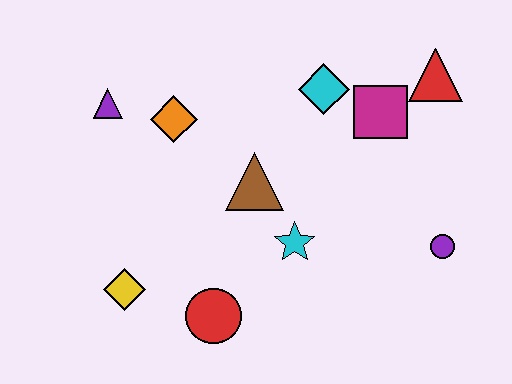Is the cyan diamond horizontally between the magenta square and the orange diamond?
Yes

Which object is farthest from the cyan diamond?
The yellow diamond is farthest from the cyan diamond.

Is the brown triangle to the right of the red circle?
Yes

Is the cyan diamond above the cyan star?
Yes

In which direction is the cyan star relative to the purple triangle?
The cyan star is to the right of the purple triangle.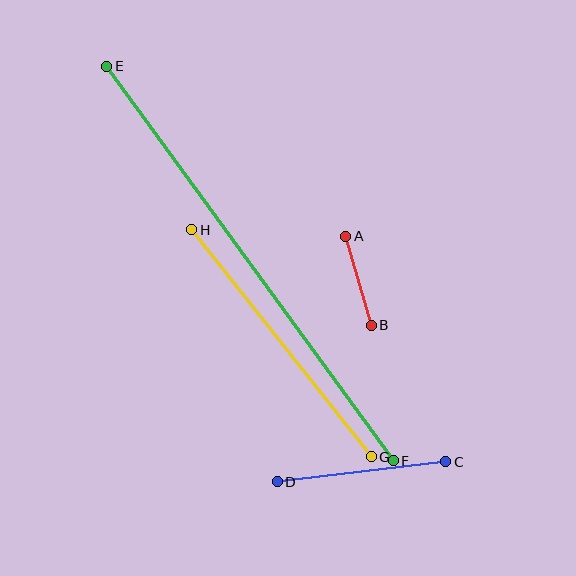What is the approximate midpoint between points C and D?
The midpoint is at approximately (362, 472) pixels.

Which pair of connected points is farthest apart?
Points E and F are farthest apart.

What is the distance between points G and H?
The distance is approximately 289 pixels.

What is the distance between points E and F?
The distance is approximately 488 pixels.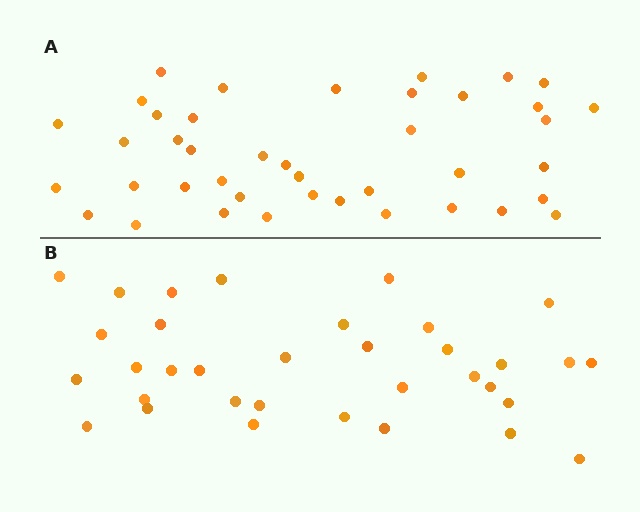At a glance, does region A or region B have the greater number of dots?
Region A (the top region) has more dots.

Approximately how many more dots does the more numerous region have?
Region A has roughly 8 or so more dots than region B.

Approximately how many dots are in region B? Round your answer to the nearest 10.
About 30 dots. (The exact count is 34, which rounds to 30.)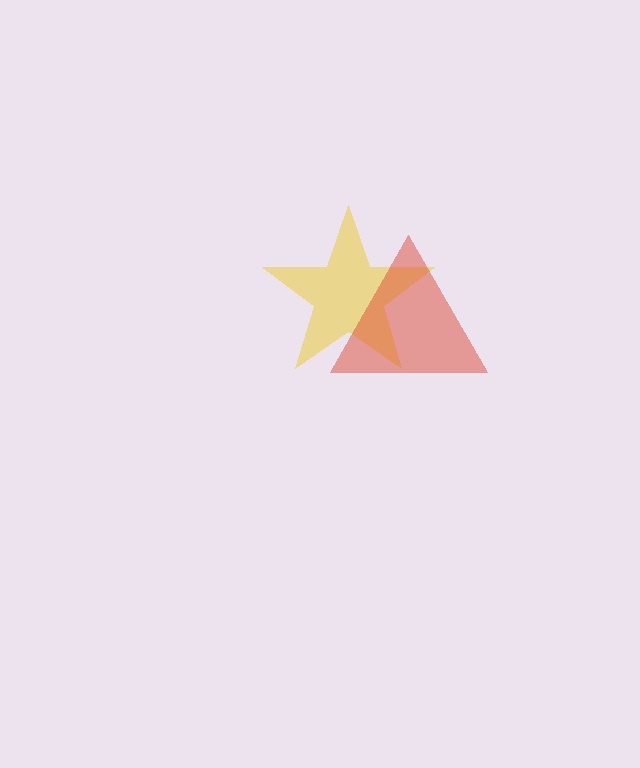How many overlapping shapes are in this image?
There are 2 overlapping shapes in the image.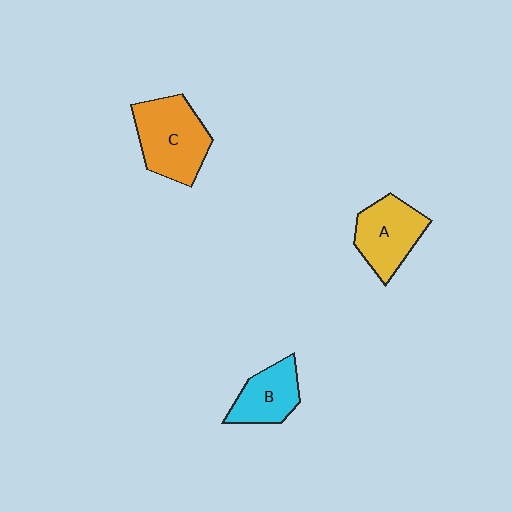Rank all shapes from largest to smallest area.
From largest to smallest: C (orange), A (yellow), B (cyan).